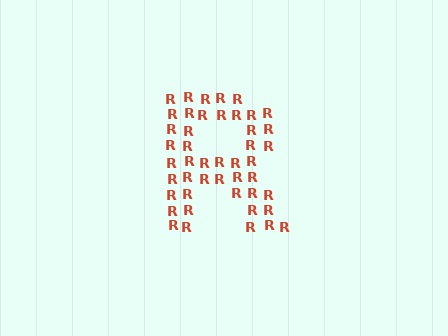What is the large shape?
The large shape is the letter R.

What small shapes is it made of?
It is made of small letter R's.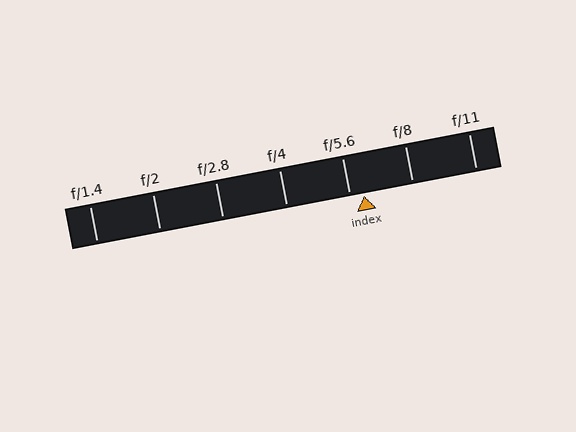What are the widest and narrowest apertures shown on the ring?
The widest aperture shown is f/1.4 and the narrowest is f/11.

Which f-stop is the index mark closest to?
The index mark is closest to f/5.6.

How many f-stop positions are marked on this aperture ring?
There are 7 f-stop positions marked.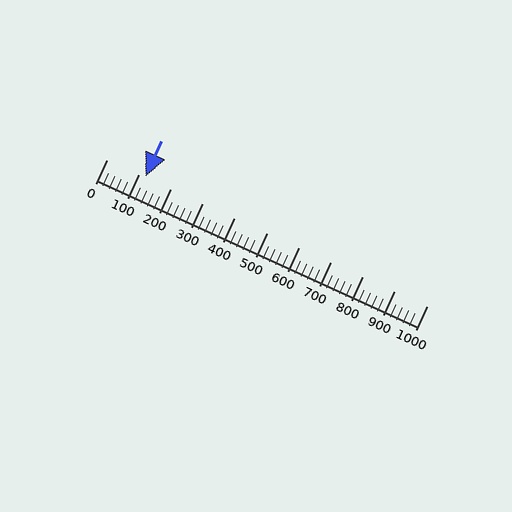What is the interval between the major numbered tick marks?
The major tick marks are spaced 100 units apart.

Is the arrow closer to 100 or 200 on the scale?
The arrow is closer to 100.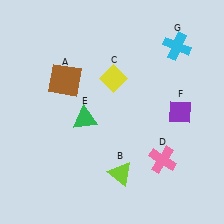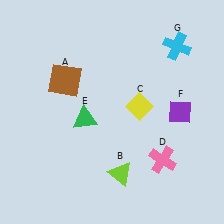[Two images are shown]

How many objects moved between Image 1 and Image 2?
1 object moved between the two images.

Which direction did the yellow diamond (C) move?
The yellow diamond (C) moved down.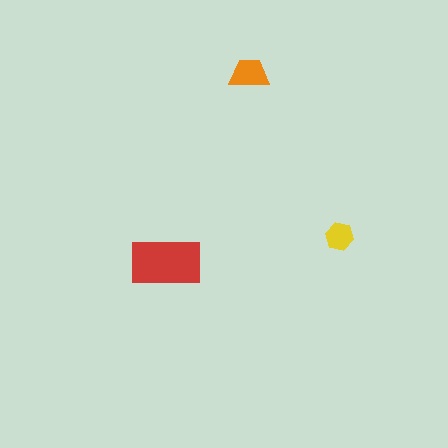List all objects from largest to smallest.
The red rectangle, the orange trapezoid, the yellow hexagon.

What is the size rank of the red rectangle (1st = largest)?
1st.